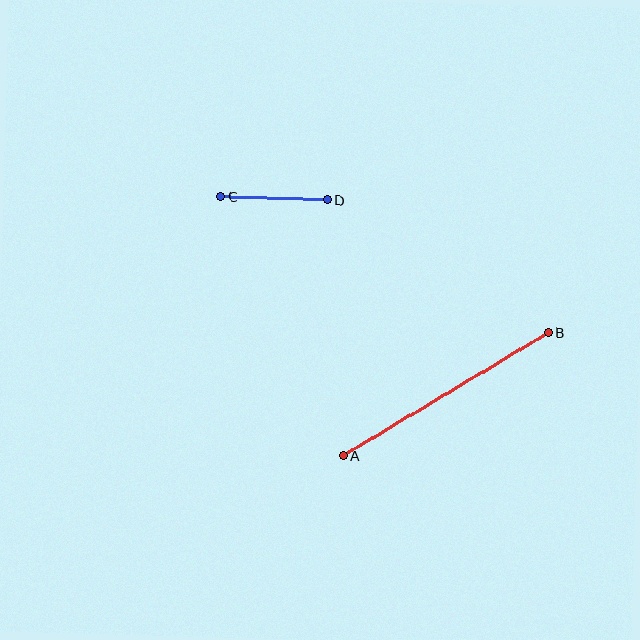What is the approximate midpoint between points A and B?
The midpoint is at approximately (446, 394) pixels.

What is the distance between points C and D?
The distance is approximately 106 pixels.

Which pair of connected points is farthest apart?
Points A and B are farthest apart.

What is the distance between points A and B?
The distance is approximately 239 pixels.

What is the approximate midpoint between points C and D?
The midpoint is at approximately (274, 198) pixels.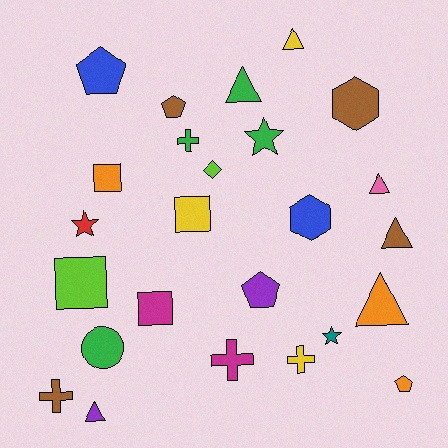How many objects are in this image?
There are 25 objects.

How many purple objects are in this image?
There are 2 purple objects.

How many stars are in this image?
There are 3 stars.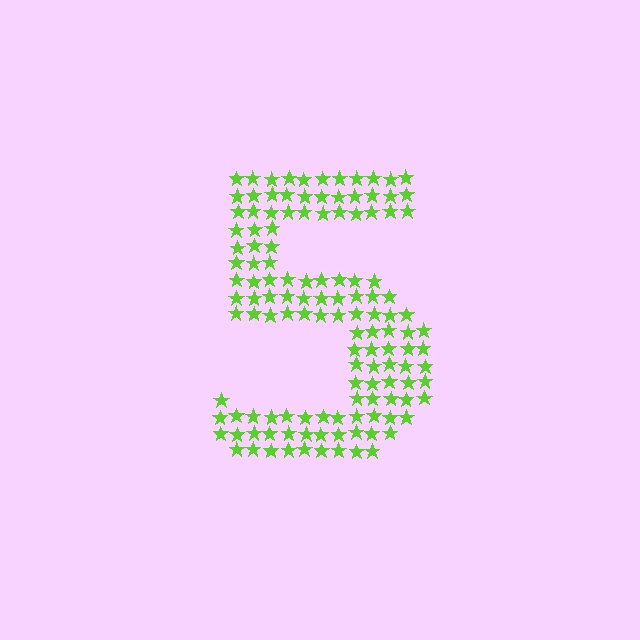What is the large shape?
The large shape is the digit 5.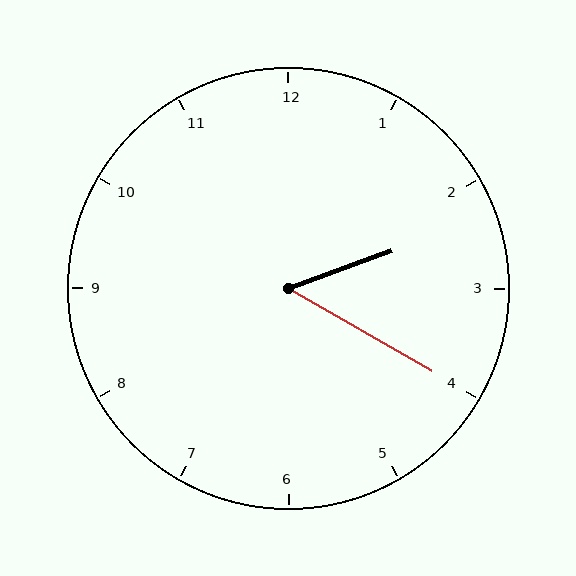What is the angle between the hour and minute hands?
Approximately 50 degrees.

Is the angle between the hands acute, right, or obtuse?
It is acute.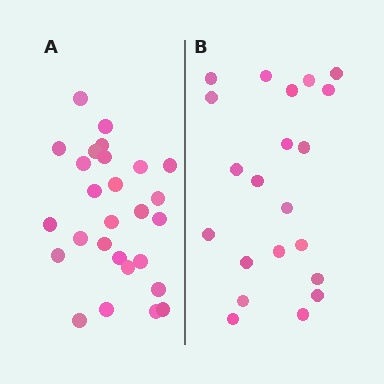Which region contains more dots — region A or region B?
Region A (the left region) has more dots.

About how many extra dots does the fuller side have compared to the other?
Region A has about 6 more dots than region B.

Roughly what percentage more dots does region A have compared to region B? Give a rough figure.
About 30% more.